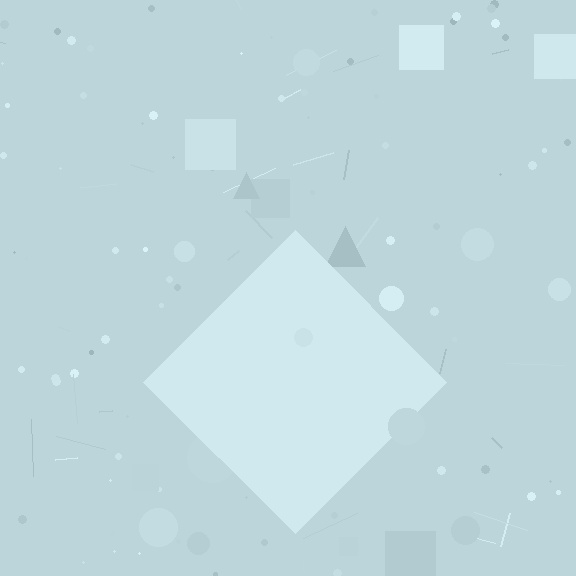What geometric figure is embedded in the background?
A diamond is embedded in the background.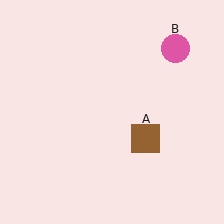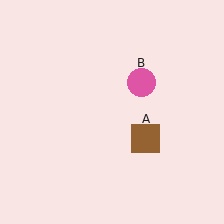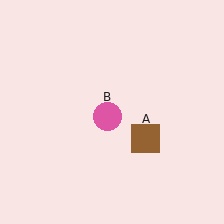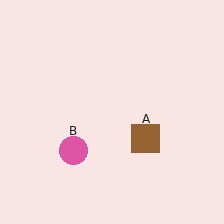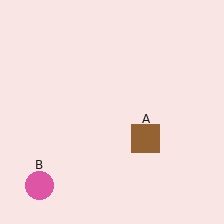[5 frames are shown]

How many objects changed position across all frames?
1 object changed position: pink circle (object B).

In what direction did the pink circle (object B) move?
The pink circle (object B) moved down and to the left.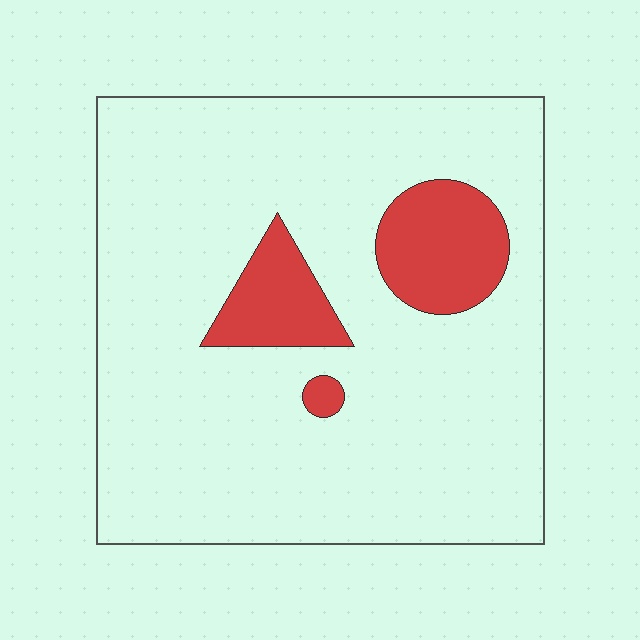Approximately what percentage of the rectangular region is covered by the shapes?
Approximately 15%.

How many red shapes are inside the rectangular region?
3.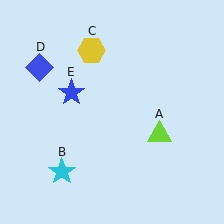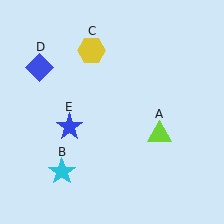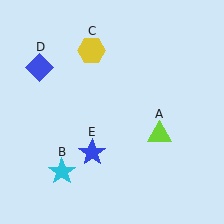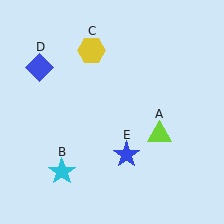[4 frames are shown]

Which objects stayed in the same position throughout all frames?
Lime triangle (object A) and cyan star (object B) and yellow hexagon (object C) and blue diamond (object D) remained stationary.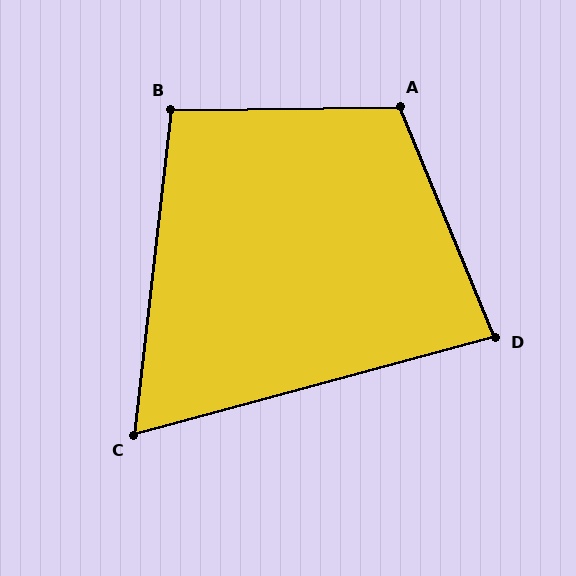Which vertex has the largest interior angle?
A, at approximately 112 degrees.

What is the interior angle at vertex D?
Approximately 83 degrees (acute).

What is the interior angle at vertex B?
Approximately 97 degrees (obtuse).